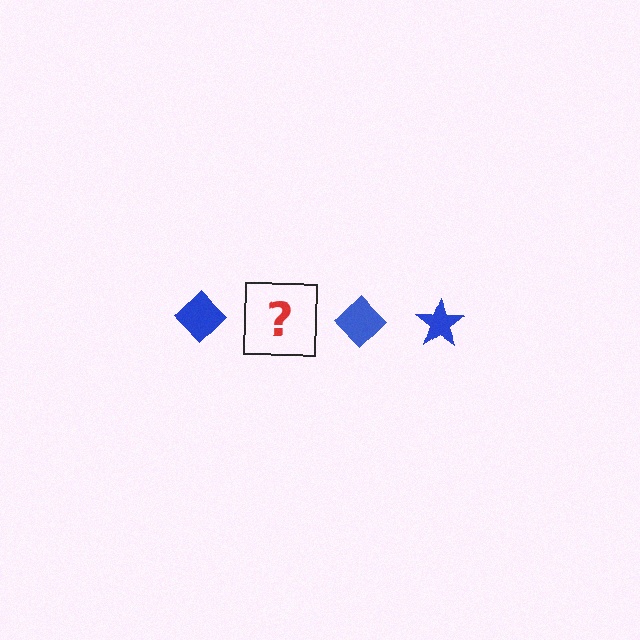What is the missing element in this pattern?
The missing element is a blue star.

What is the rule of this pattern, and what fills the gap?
The rule is that the pattern cycles through diamond, star shapes in blue. The gap should be filled with a blue star.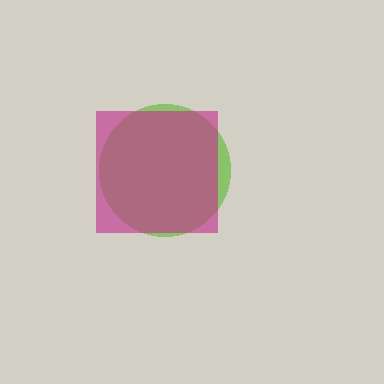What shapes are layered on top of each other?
The layered shapes are: a lime circle, a magenta square.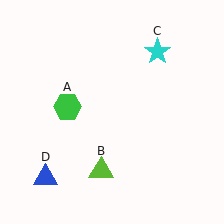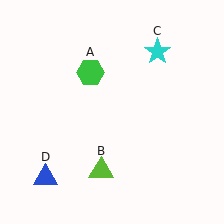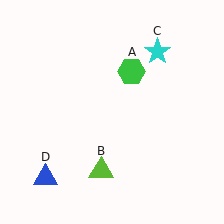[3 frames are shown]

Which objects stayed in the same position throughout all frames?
Lime triangle (object B) and cyan star (object C) and blue triangle (object D) remained stationary.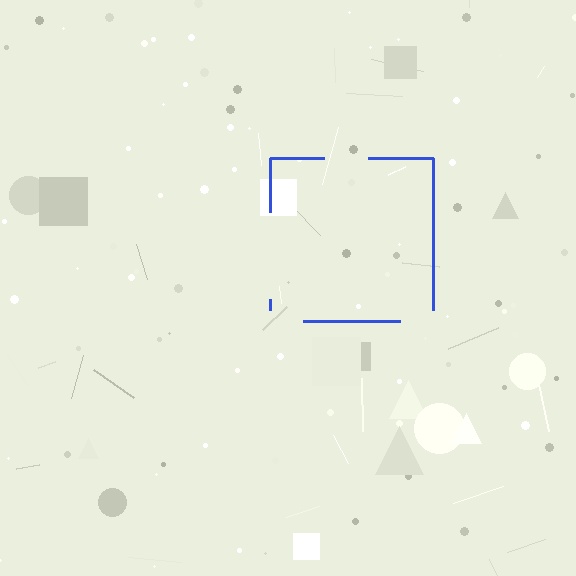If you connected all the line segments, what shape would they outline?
They would outline a square.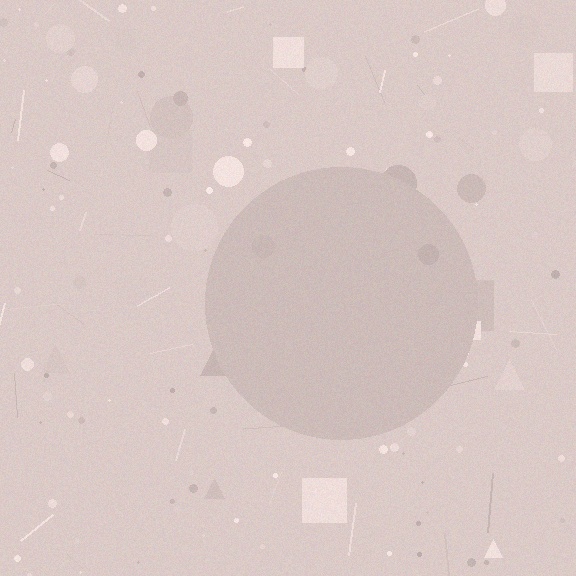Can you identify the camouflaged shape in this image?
The camouflaged shape is a circle.